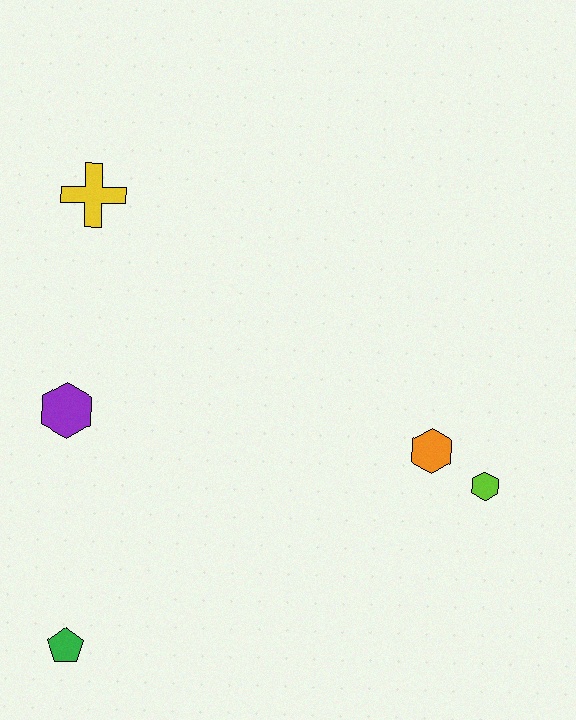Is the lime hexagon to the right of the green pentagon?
Yes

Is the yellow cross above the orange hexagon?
Yes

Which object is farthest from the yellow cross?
The lime hexagon is farthest from the yellow cross.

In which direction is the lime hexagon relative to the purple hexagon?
The lime hexagon is to the right of the purple hexagon.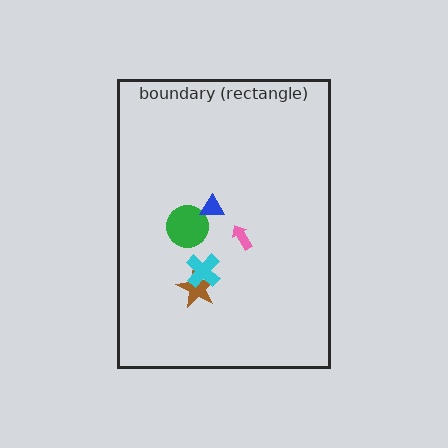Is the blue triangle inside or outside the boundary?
Inside.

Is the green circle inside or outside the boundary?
Inside.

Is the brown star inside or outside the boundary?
Inside.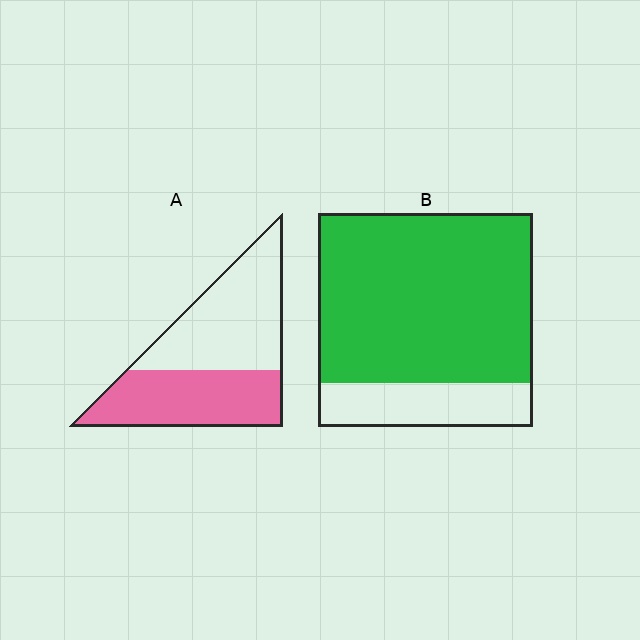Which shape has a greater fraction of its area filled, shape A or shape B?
Shape B.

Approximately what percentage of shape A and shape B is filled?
A is approximately 45% and B is approximately 80%.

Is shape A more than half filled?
Roughly half.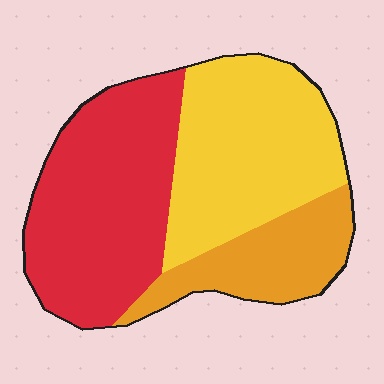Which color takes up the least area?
Orange, at roughly 20%.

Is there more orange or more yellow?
Yellow.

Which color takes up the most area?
Red, at roughly 40%.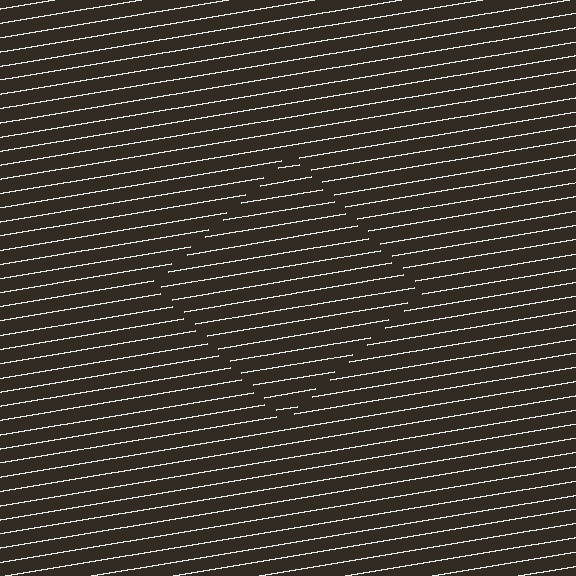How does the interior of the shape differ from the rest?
The interior of the shape contains the same grating, shifted by half a period — the contour is defined by the phase discontinuity where line-ends from the inner and outer gratings abut.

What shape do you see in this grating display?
An illusory square. The interior of the shape contains the same grating, shifted by half a period — the contour is defined by the phase discontinuity where line-ends from the inner and outer gratings abut.